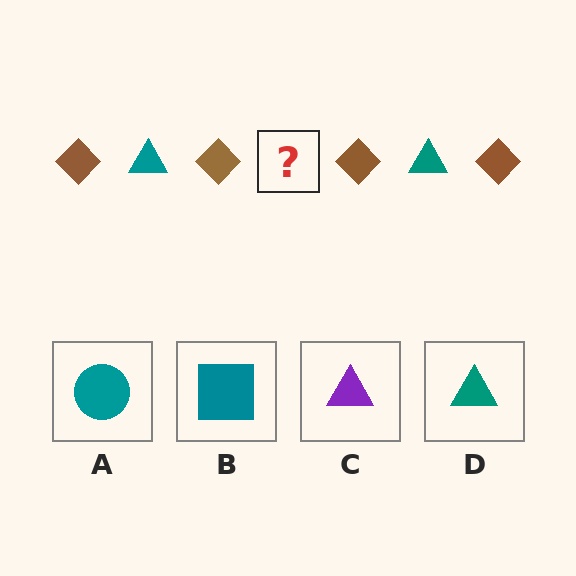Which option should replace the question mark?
Option D.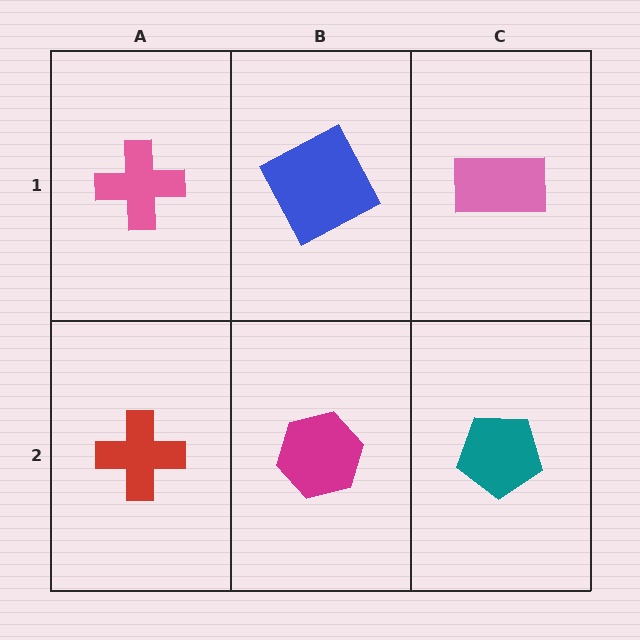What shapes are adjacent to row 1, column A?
A red cross (row 2, column A), a blue square (row 1, column B).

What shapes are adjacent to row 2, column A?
A pink cross (row 1, column A), a magenta hexagon (row 2, column B).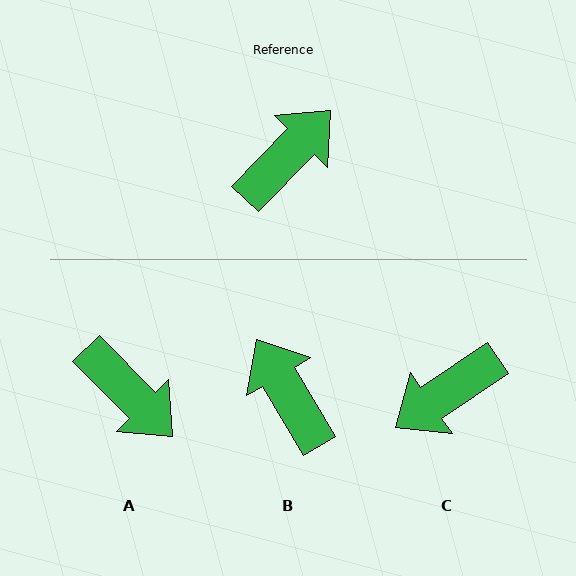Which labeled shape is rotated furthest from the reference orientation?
C, about 168 degrees away.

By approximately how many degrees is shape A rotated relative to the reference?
Approximately 91 degrees clockwise.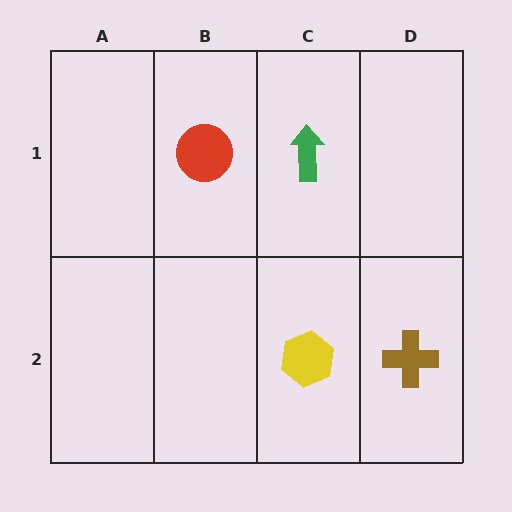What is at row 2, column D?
A brown cross.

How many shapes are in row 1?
2 shapes.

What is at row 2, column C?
A yellow hexagon.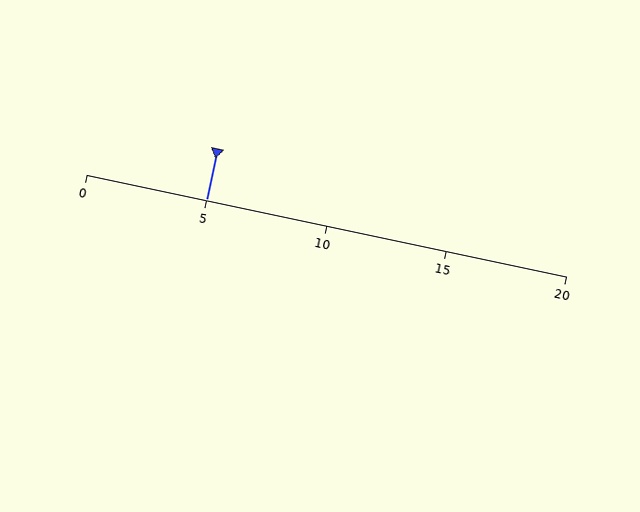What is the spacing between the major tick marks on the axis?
The major ticks are spaced 5 apart.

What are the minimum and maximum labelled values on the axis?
The axis runs from 0 to 20.